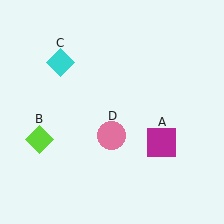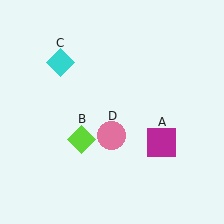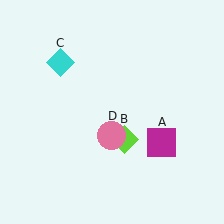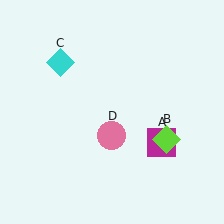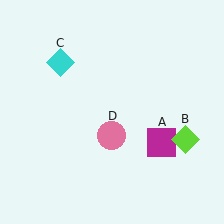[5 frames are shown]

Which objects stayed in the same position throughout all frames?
Magenta square (object A) and cyan diamond (object C) and pink circle (object D) remained stationary.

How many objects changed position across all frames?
1 object changed position: lime diamond (object B).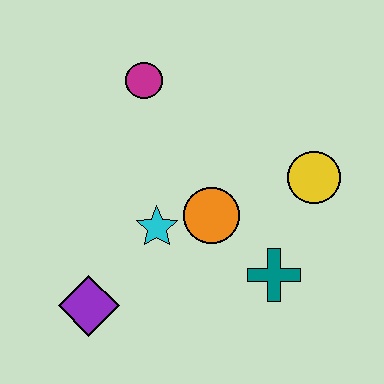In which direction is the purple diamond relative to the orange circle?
The purple diamond is to the left of the orange circle.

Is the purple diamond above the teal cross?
No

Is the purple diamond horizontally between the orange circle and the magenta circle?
No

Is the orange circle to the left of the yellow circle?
Yes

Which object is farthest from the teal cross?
The magenta circle is farthest from the teal cross.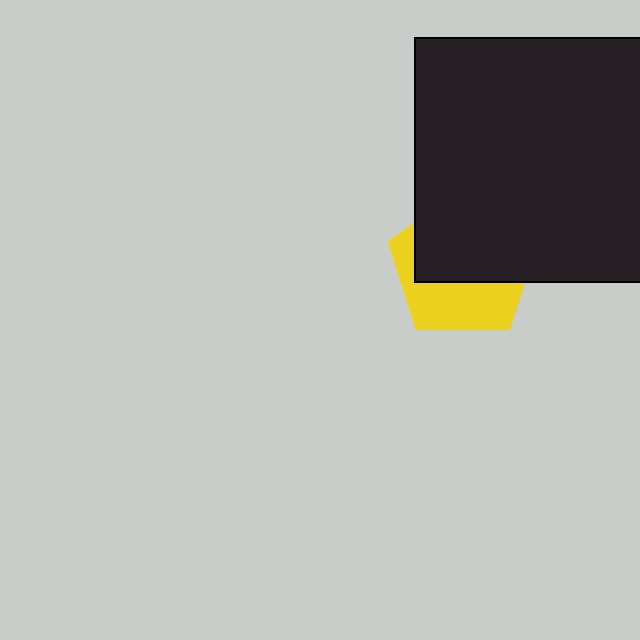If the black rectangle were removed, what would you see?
You would see the complete yellow pentagon.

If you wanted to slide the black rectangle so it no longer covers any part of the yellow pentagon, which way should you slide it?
Slide it up — that is the most direct way to separate the two shapes.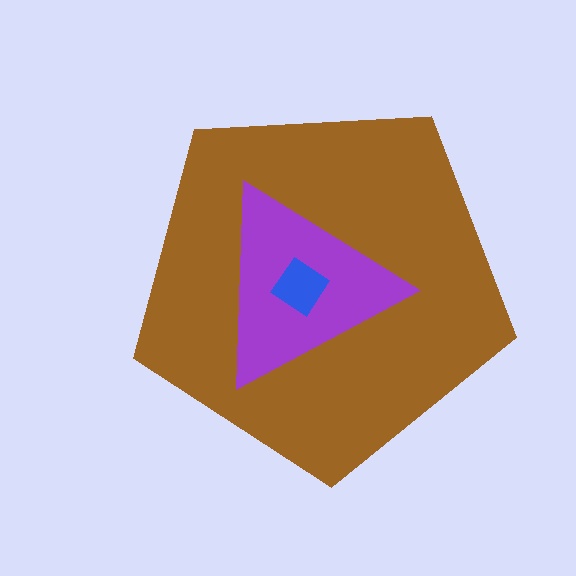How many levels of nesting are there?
3.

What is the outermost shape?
The brown pentagon.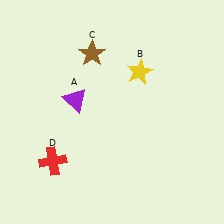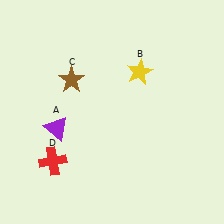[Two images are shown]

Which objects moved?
The objects that moved are: the purple triangle (A), the brown star (C).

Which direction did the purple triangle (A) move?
The purple triangle (A) moved down.